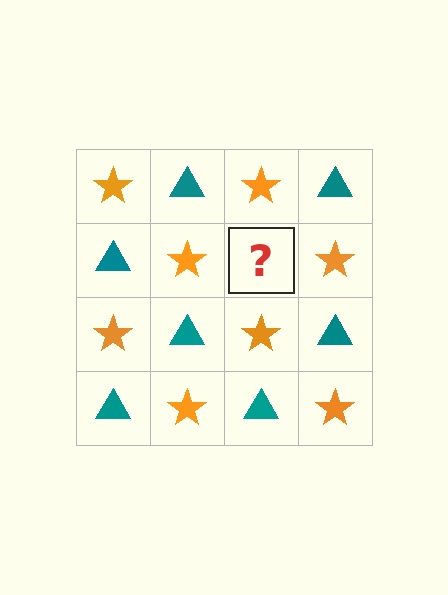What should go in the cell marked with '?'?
The missing cell should contain a teal triangle.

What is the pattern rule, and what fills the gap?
The rule is that it alternates orange star and teal triangle in a checkerboard pattern. The gap should be filled with a teal triangle.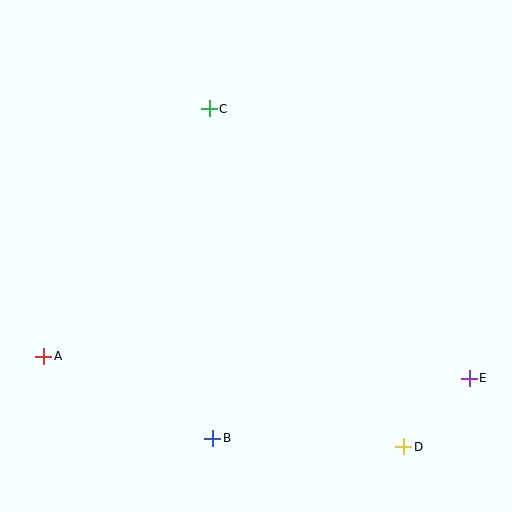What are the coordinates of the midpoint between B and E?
The midpoint between B and E is at (341, 408).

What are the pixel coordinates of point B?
Point B is at (213, 438).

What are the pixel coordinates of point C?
Point C is at (209, 109).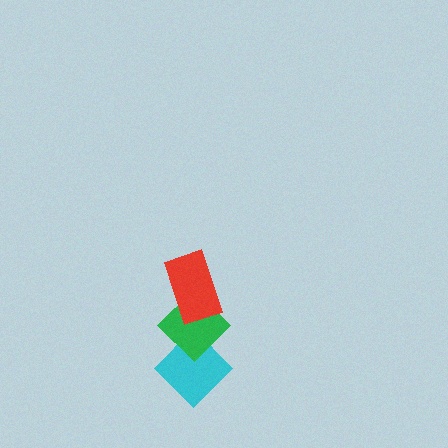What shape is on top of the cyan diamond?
The green diamond is on top of the cyan diamond.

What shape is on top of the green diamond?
The red rectangle is on top of the green diamond.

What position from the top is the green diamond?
The green diamond is 2nd from the top.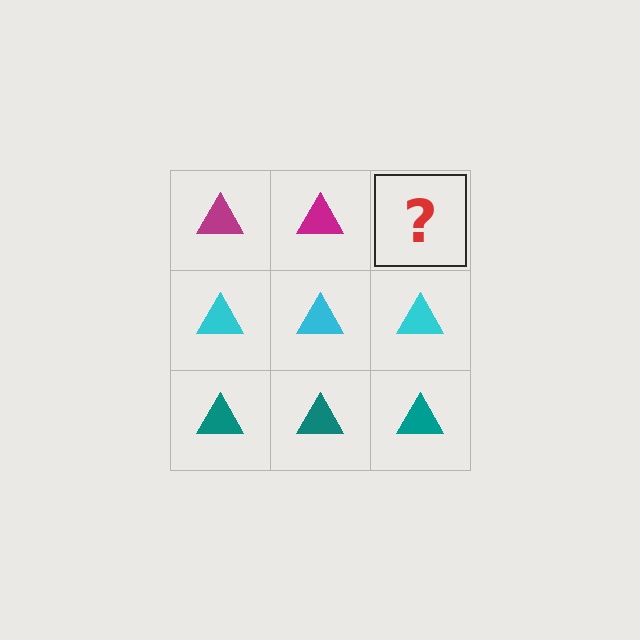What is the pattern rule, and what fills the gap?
The rule is that each row has a consistent color. The gap should be filled with a magenta triangle.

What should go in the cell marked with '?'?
The missing cell should contain a magenta triangle.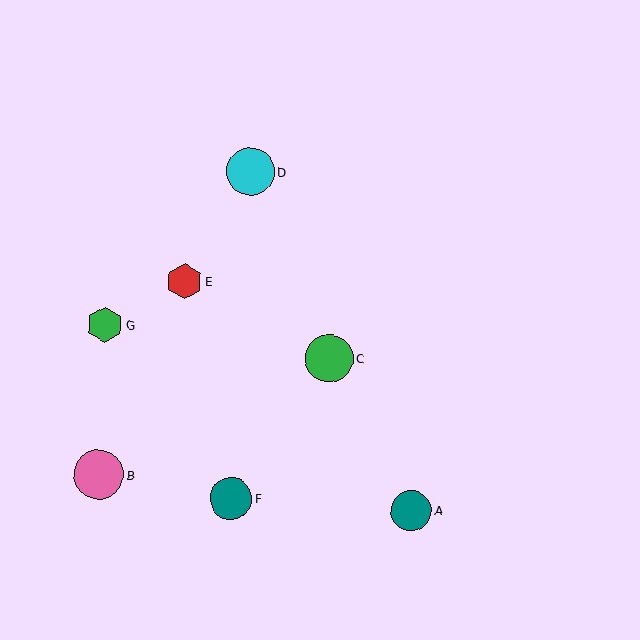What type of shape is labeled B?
Shape B is a pink circle.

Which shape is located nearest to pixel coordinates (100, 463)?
The pink circle (labeled B) at (99, 474) is nearest to that location.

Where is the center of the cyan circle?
The center of the cyan circle is at (251, 172).